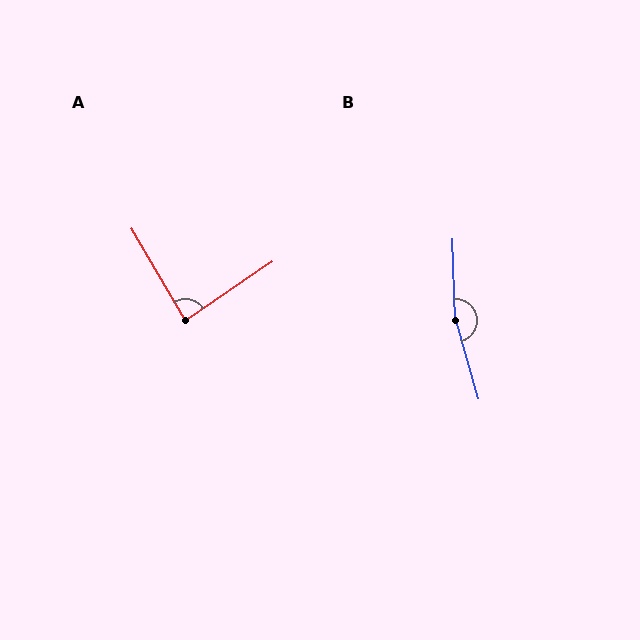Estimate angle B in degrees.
Approximately 166 degrees.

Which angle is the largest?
B, at approximately 166 degrees.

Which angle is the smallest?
A, at approximately 87 degrees.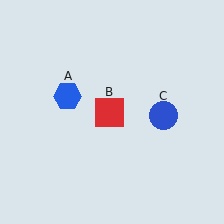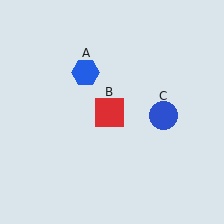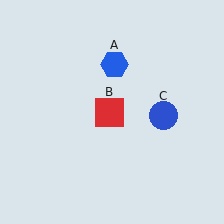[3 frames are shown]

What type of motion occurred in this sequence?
The blue hexagon (object A) rotated clockwise around the center of the scene.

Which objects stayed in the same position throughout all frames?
Red square (object B) and blue circle (object C) remained stationary.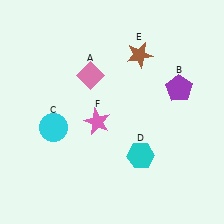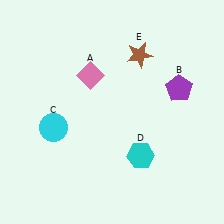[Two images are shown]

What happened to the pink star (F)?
The pink star (F) was removed in Image 2. It was in the bottom-left area of Image 1.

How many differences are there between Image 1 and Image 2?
There is 1 difference between the two images.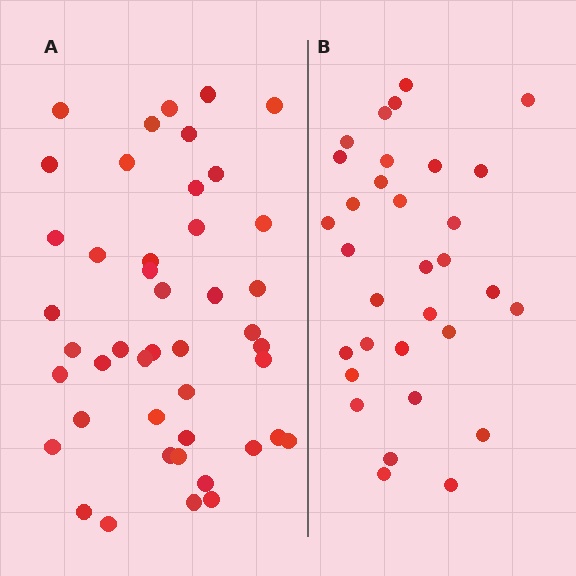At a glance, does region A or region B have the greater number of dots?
Region A (the left region) has more dots.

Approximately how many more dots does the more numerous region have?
Region A has approximately 15 more dots than region B.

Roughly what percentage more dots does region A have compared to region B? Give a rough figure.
About 40% more.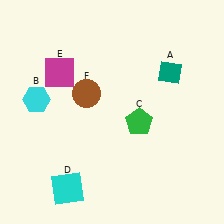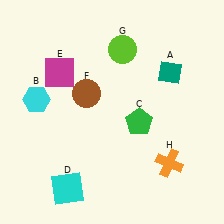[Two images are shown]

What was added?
A lime circle (G), an orange cross (H) were added in Image 2.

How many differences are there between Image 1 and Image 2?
There are 2 differences between the two images.